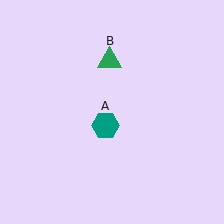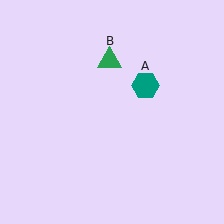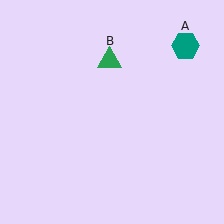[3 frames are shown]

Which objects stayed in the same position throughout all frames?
Green triangle (object B) remained stationary.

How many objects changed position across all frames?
1 object changed position: teal hexagon (object A).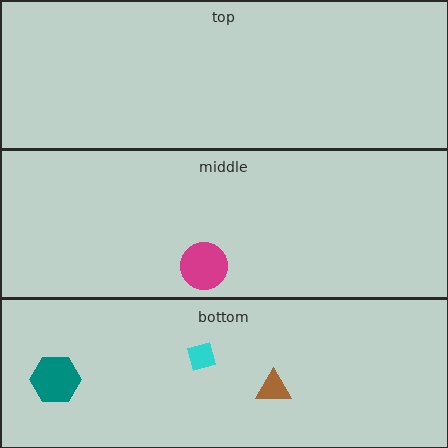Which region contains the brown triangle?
The bottom region.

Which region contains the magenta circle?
The middle region.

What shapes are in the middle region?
The magenta circle.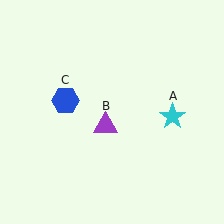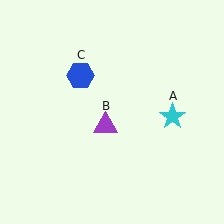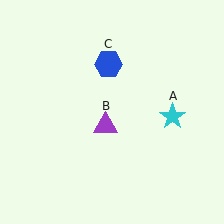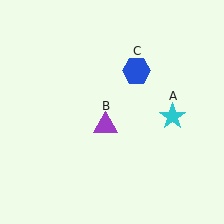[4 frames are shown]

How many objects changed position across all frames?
1 object changed position: blue hexagon (object C).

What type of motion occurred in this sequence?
The blue hexagon (object C) rotated clockwise around the center of the scene.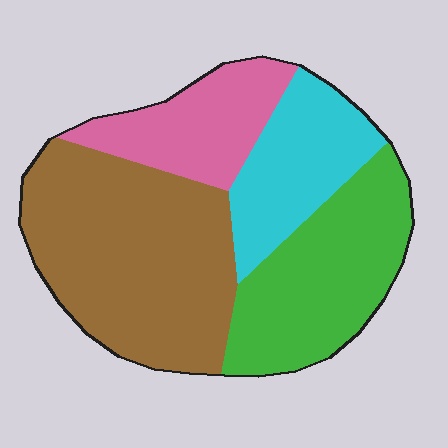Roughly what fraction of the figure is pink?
Pink takes up about one sixth (1/6) of the figure.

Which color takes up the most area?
Brown, at roughly 40%.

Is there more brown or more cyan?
Brown.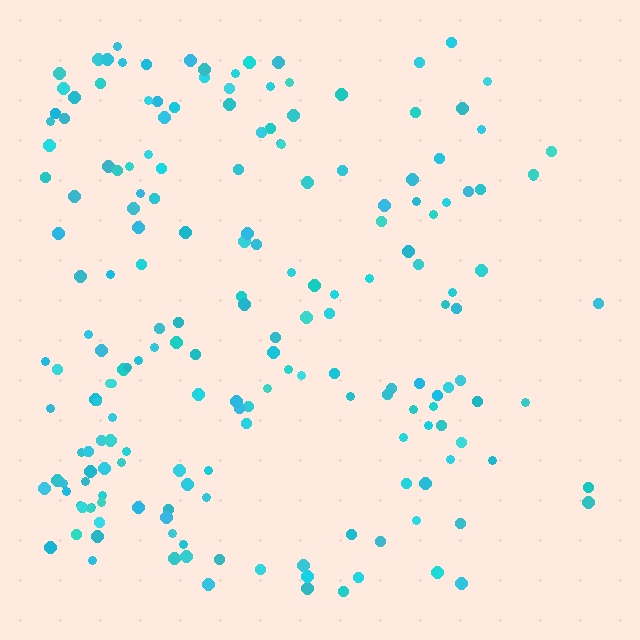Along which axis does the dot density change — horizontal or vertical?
Horizontal.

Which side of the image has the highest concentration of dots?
The left.